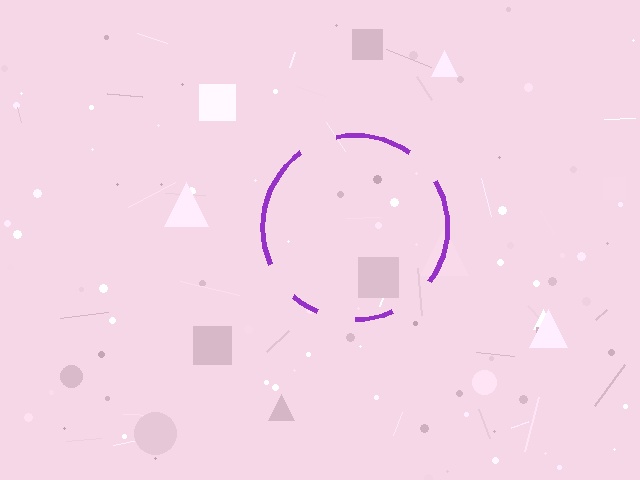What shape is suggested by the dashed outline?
The dashed outline suggests a circle.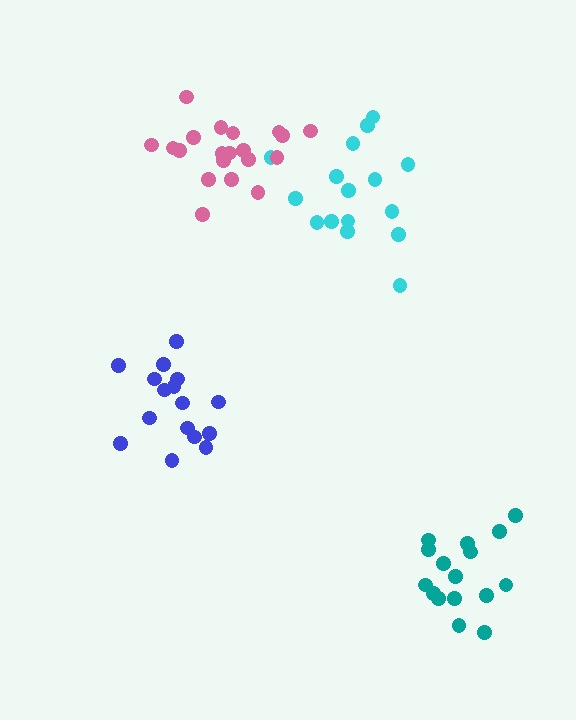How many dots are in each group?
Group 1: 16 dots, Group 2: 20 dots, Group 3: 16 dots, Group 4: 16 dots (68 total).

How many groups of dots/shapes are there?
There are 4 groups.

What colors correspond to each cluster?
The clusters are colored: cyan, pink, blue, teal.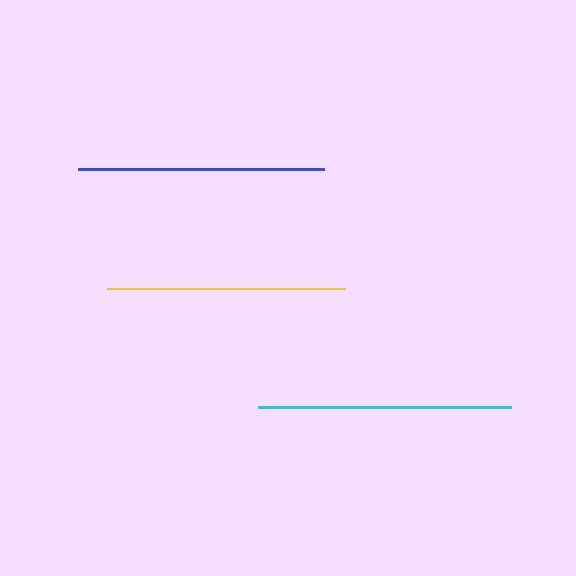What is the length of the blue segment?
The blue segment is approximately 246 pixels long.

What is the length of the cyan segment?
The cyan segment is approximately 253 pixels long.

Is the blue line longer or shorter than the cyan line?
The cyan line is longer than the blue line.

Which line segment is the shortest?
The yellow line is the shortest at approximately 238 pixels.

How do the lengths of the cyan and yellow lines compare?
The cyan and yellow lines are approximately the same length.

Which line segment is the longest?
The cyan line is the longest at approximately 253 pixels.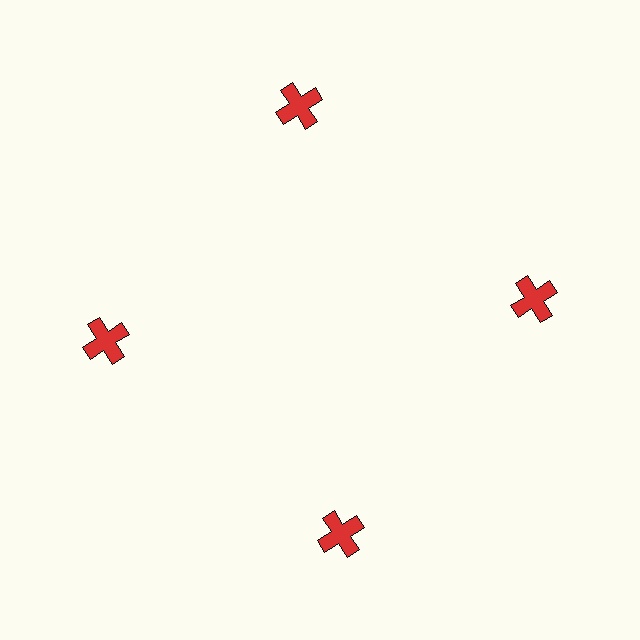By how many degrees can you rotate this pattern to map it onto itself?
The pattern maps onto itself every 90 degrees of rotation.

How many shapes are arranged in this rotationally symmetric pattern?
There are 4 shapes, arranged in 4 groups of 1.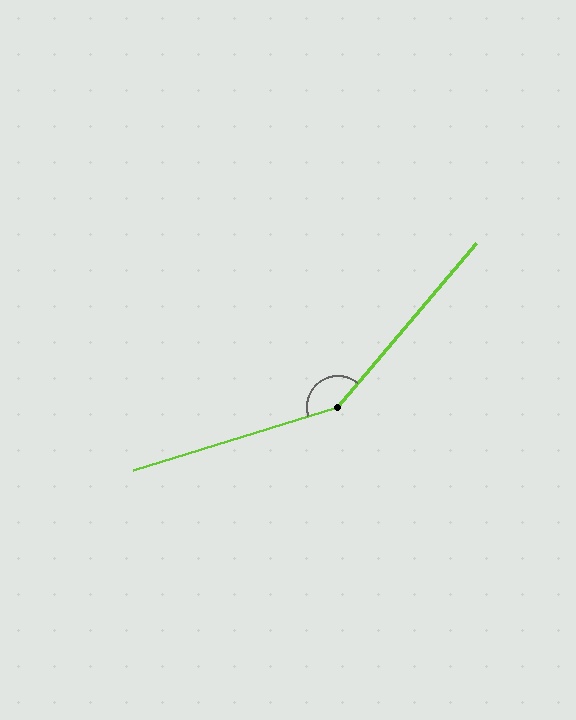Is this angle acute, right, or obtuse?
It is obtuse.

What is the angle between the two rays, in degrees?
Approximately 148 degrees.